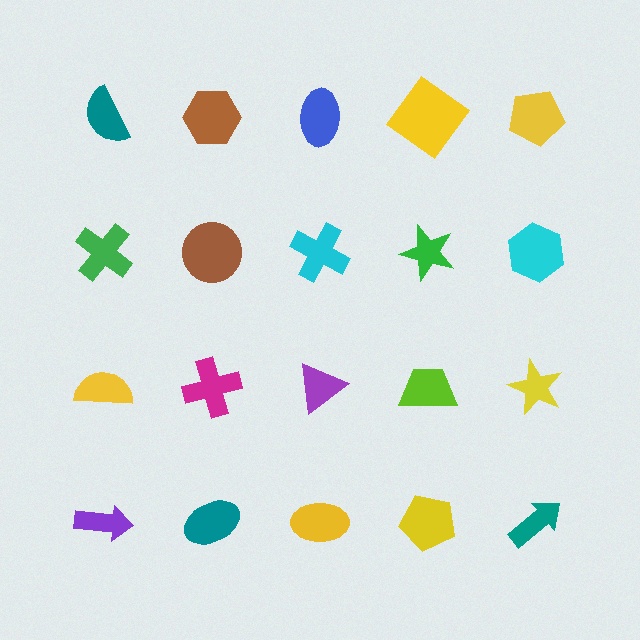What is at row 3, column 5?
A yellow star.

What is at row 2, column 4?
A green star.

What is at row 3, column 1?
A yellow semicircle.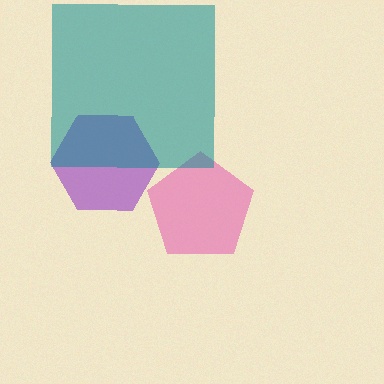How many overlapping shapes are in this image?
There are 3 overlapping shapes in the image.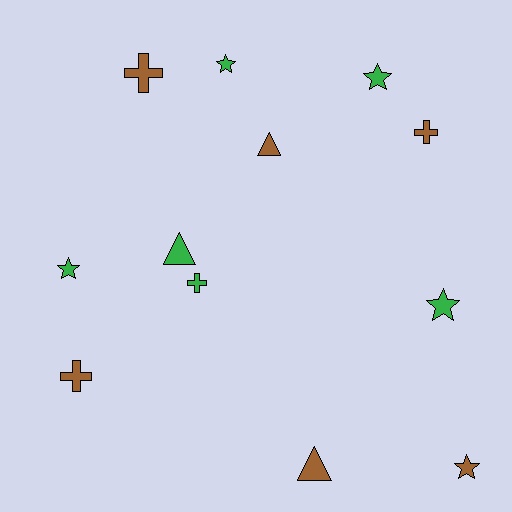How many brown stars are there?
There is 1 brown star.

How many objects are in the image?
There are 12 objects.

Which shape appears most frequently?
Star, with 5 objects.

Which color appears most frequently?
Brown, with 6 objects.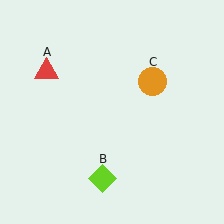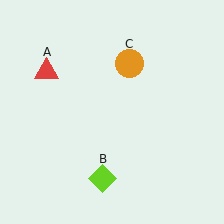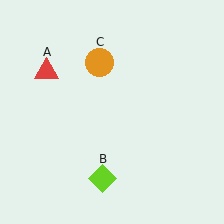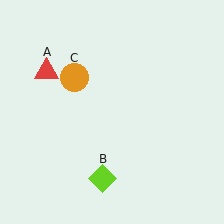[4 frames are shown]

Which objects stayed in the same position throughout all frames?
Red triangle (object A) and lime diamond (object B) remained stationary.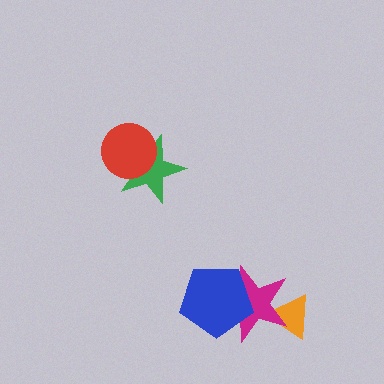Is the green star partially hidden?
Yes, it is partially covered by another shape.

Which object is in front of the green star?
The red circle is in front of the green star.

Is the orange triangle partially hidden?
Yes, it is partially covered by another shape.